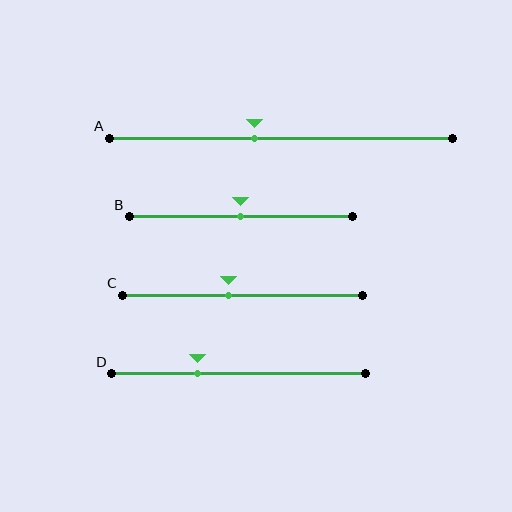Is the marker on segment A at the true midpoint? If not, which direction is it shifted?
No, the marker on segment A is shifted to the left by about 8% of the segment length.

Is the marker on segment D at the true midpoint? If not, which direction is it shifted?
No, the marker on segment D is shifted to the left by about 16% of the segment length.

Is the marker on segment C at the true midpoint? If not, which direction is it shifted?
No, the marker on segment C is shifted to the left by about 6% of the segment length.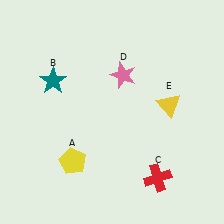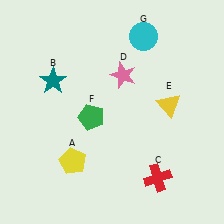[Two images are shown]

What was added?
A green pentagon (F), a cyan circle (G) were added in Image 2.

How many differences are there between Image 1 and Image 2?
There are 2 differences between the two images.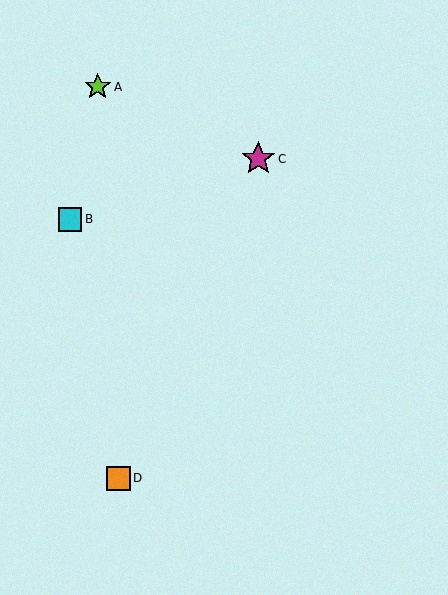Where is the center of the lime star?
The center of the lime star is at (98, 87).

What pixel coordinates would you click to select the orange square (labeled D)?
Click at (118, 478) to select the orange square D.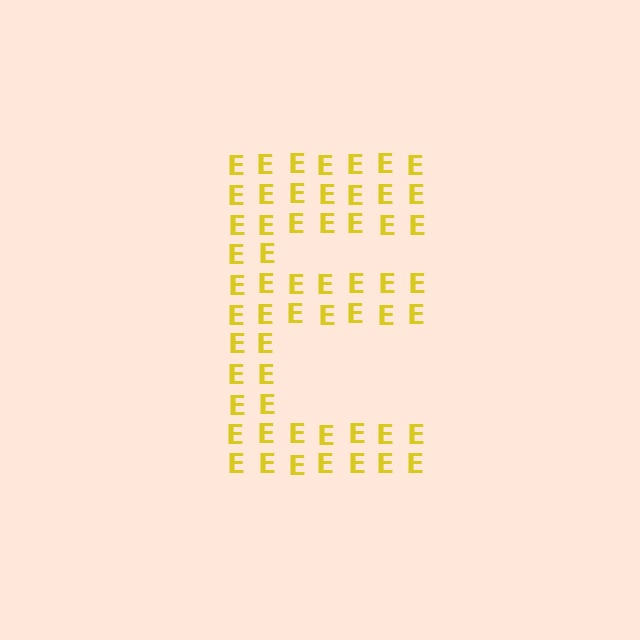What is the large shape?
The large shape is the letter E.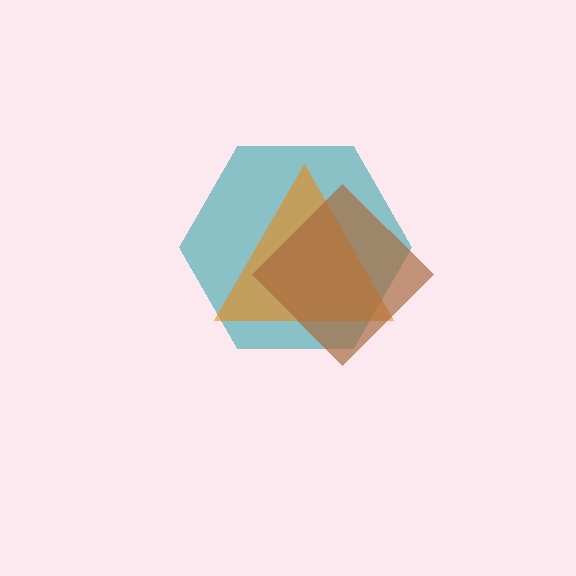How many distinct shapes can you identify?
There are 3 distinct shapes: a teal hexagon, an orange triangle, a brown diamond.